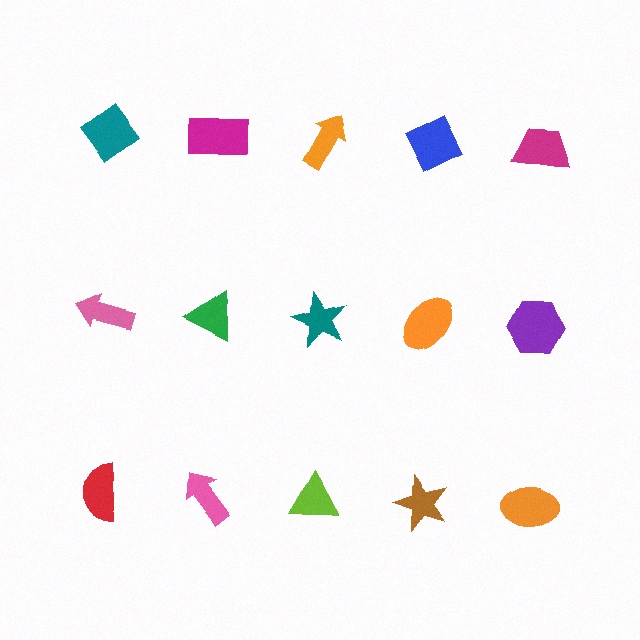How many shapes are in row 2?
5 shapes.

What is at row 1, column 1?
A teal diamond.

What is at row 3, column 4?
A brown star.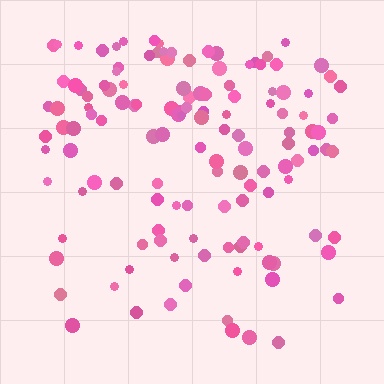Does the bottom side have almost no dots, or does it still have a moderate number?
Still a moderate number, just noticeably fewer than the top.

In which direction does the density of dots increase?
From bottom to top, with the top side densest.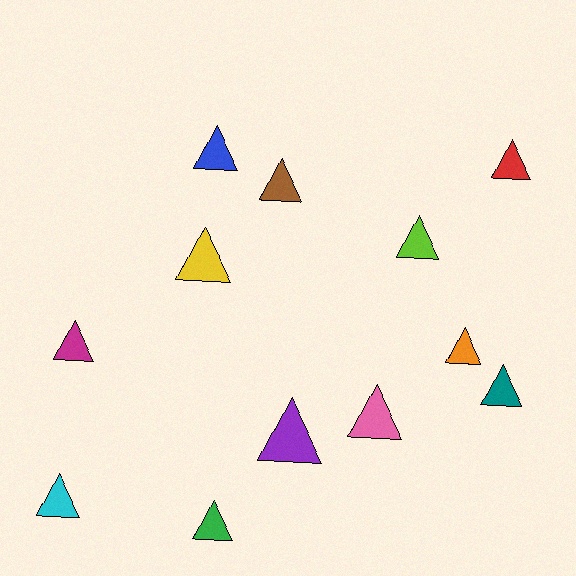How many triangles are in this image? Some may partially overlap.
There are 12 triangles.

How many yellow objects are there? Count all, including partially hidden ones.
There is 1 yellow object.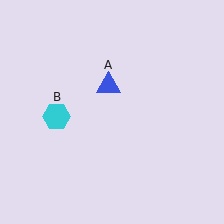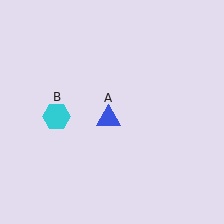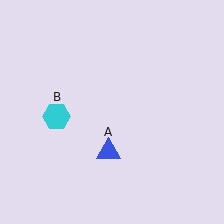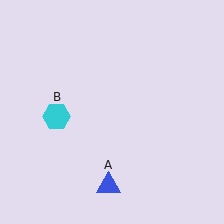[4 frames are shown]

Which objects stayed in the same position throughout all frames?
Cyan hexagon (object B) remained stationary.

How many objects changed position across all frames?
1 object changed position: blue triangle (object A).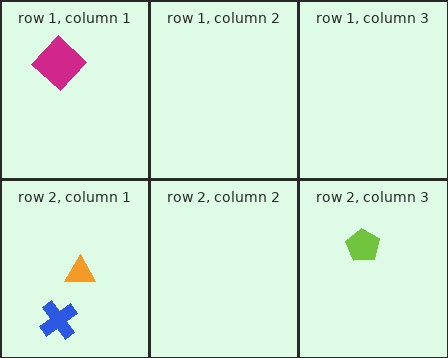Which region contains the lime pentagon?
The row 2, column 3 region.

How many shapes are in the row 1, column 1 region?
1.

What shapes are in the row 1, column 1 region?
The magenta diamond.